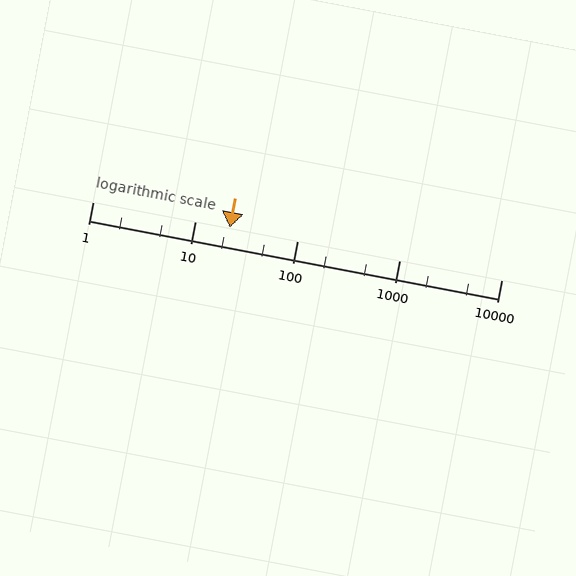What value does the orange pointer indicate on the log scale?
The pointer indicates approximately 22.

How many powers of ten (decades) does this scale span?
The scale spans 4 decades, from 1 to 10000.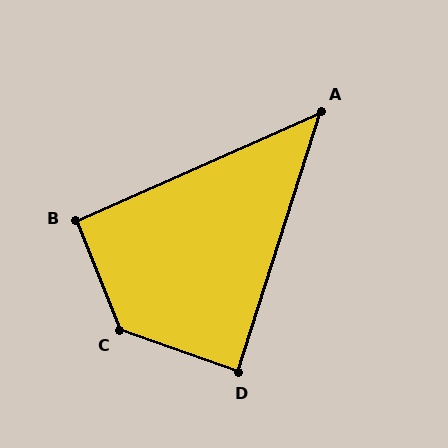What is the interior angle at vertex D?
Approximately 88 degrees (approximately right).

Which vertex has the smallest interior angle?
A, at approximately 49 degrees.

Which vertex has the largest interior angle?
C, at approximately 131 degrees.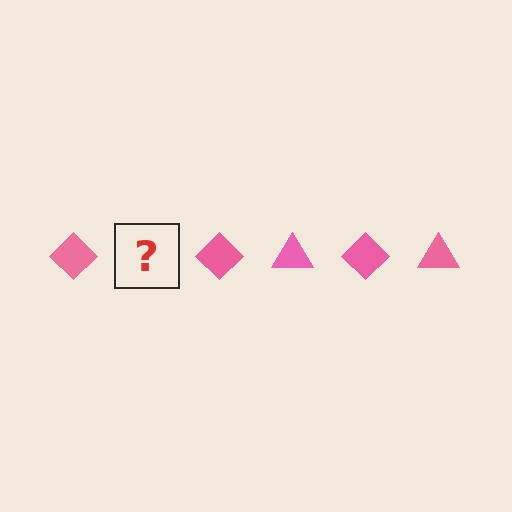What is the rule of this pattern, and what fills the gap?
The rule is that the pattern cycles through diamond, triangle shapes in pink. The gap should be filled with a pink triangle.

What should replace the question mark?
The question mark should be replaced with a pink triangle.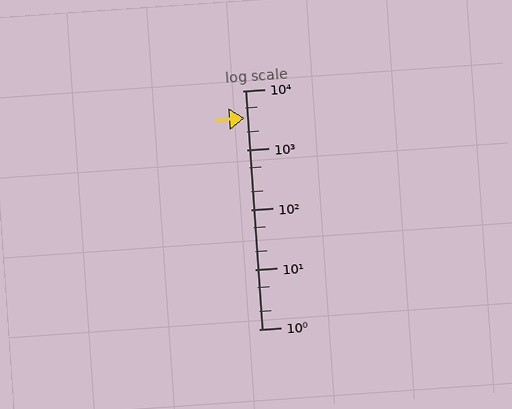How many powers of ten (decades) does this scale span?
The scale spans 4 decades, from 1 to 10000.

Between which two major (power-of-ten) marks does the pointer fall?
The pointer is between 1000 and 10000.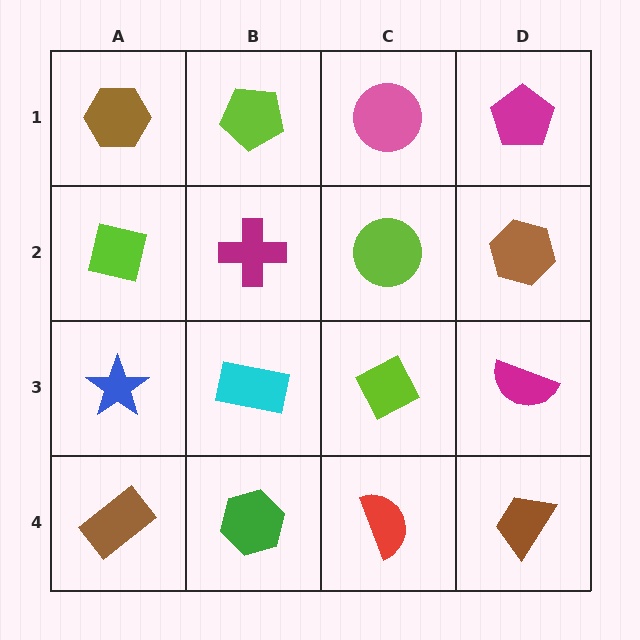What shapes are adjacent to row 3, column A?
A lime square (row 2, column A), a brown rectangle (row 4, column A), a cyan rectangle (row 3, column B).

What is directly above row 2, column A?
A brown hexagon.